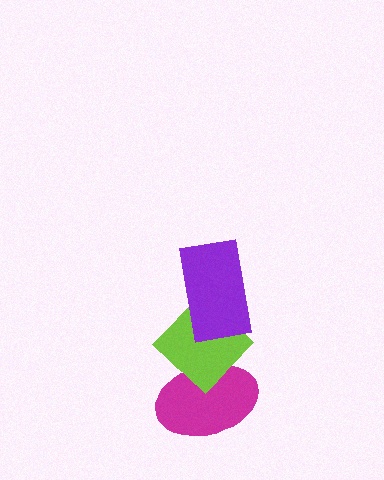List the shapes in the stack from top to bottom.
From top to bottom: the purple rectangle, the lime diamond, the magenta ellipse.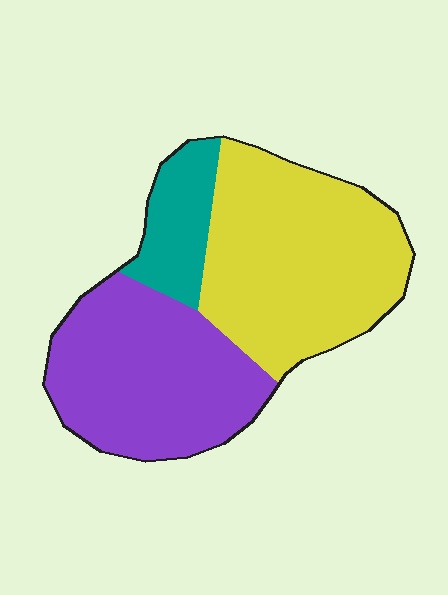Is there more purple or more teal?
Purple.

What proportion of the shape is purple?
Purple covers 40% of the shape.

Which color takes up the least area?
Teal, at roughly 15%.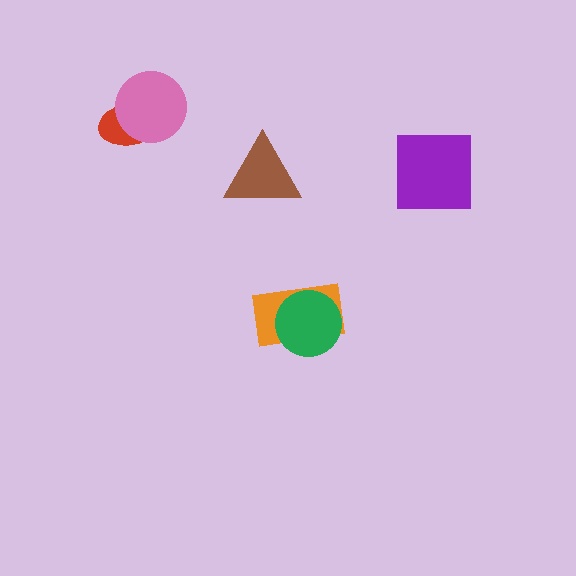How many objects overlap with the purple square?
0 objects overlap with the purple square.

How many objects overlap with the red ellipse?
1 object overlaps with the red ellipse.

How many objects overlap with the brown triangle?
0 objects overlap with the brown triangle.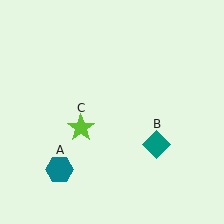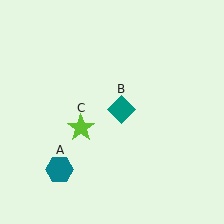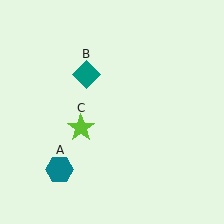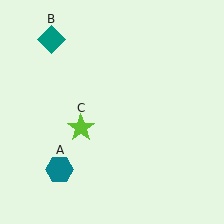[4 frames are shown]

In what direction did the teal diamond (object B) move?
The teal diamond (object B) moved up and to the left.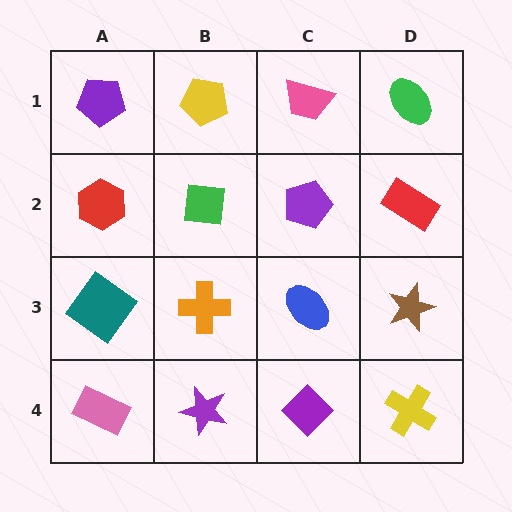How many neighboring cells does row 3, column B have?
4.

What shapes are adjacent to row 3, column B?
A green square (row 2, column B), a purple star (row 4, column B), a teal diamond (row 3, column A), a blue ellipse (row 3, column C).